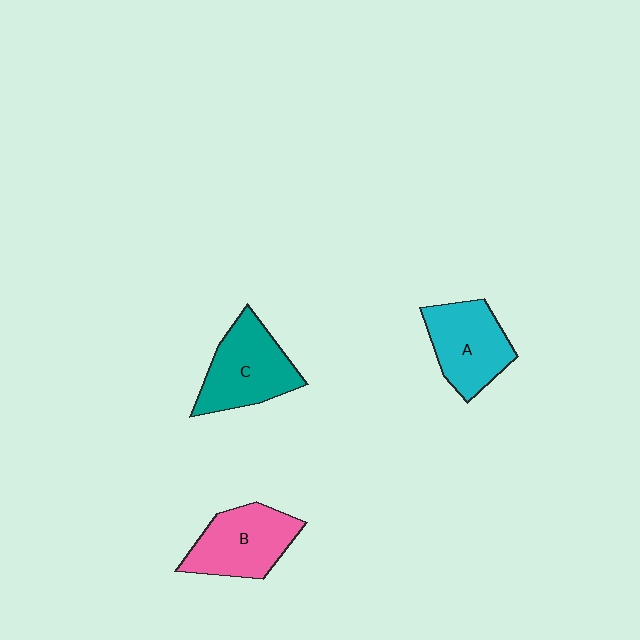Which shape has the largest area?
Shape C (teal).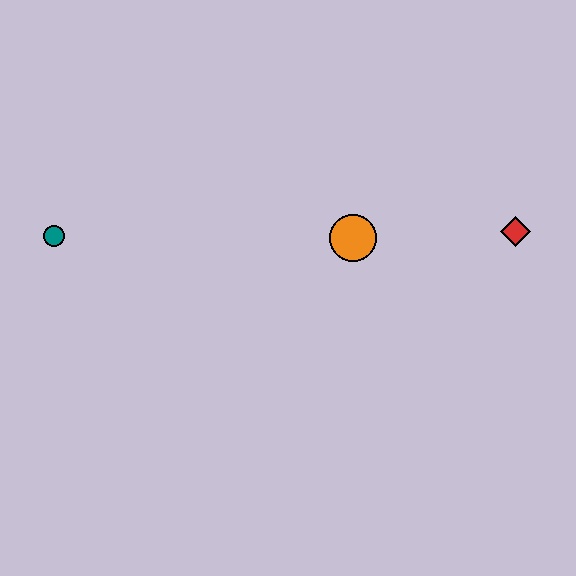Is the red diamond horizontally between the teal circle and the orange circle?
No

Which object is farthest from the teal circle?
The red diamond is farthest from the teal circle.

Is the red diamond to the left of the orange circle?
No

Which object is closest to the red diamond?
The orange circle is closest to the red diamond.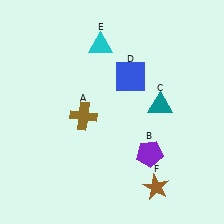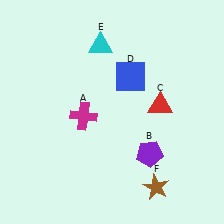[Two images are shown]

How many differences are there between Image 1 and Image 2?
There are 2 differences between the two images.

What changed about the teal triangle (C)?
In Image 1, C is teal. In Image 2, it changed to red.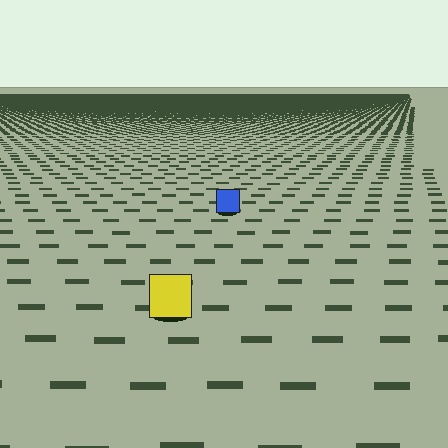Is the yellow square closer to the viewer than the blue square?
Yes. The yellow square is closer — you can tell from the texture gradient: the ground texture is coarser near it.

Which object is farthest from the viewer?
The blue square is farthest from the viewer. It appears smaller and the ground texture around it is denser.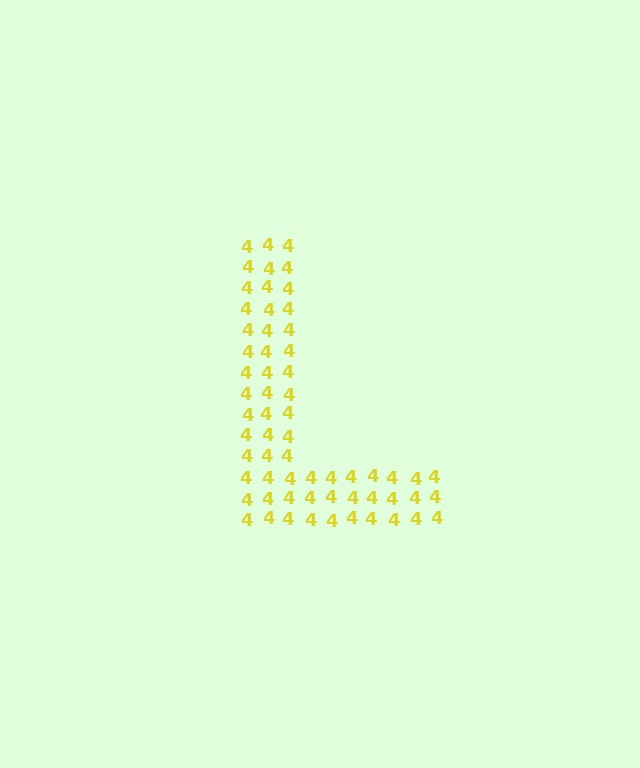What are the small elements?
The small elements are digit 4's.